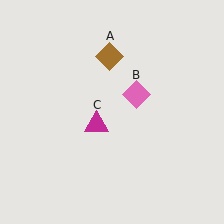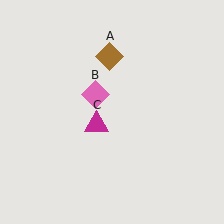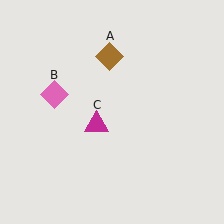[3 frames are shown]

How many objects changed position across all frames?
1 object changed position: pink diamond (object B).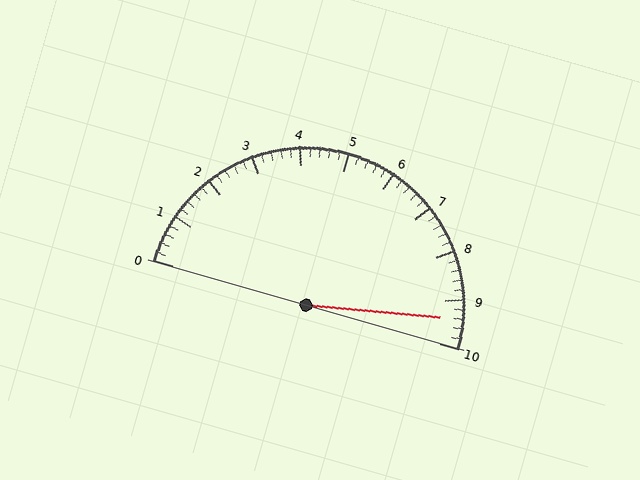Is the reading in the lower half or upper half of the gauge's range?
The reading is in the upper half of the range (0 to 10).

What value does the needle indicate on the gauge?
The needle indicates approximately 9.4.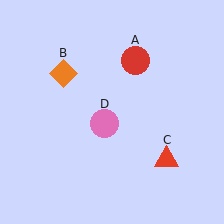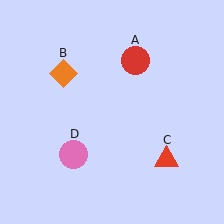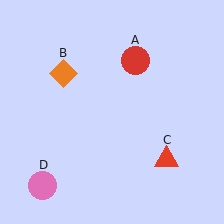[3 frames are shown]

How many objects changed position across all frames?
1 object changed position: pink circle (object D).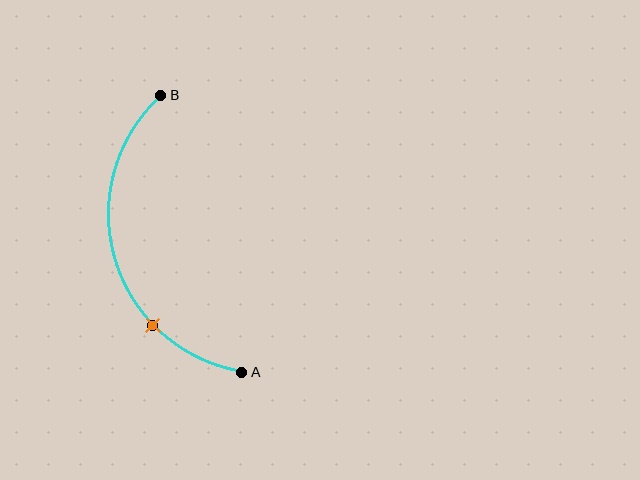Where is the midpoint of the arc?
The arc midpoint is the point on the curve farthest from the straight line joining A and B. It sits to the left of that line.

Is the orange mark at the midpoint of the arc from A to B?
No. The orange mark lies on the arc but is closer to endpoint A. The arc midpoint would be at the point on the curve equidistant along the arc from both A and B.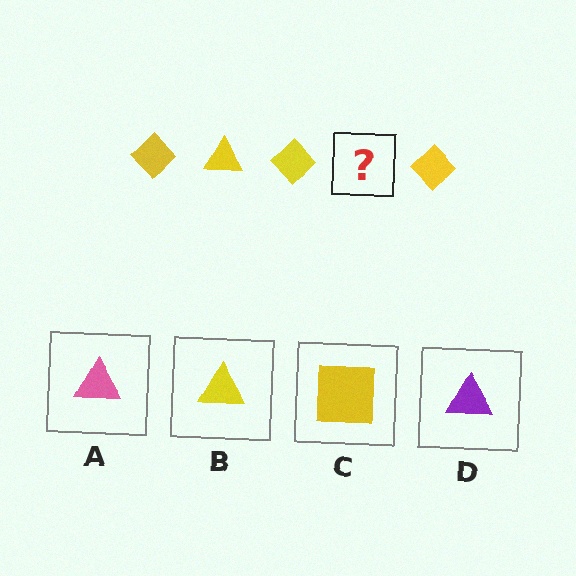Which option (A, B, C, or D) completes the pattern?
B.